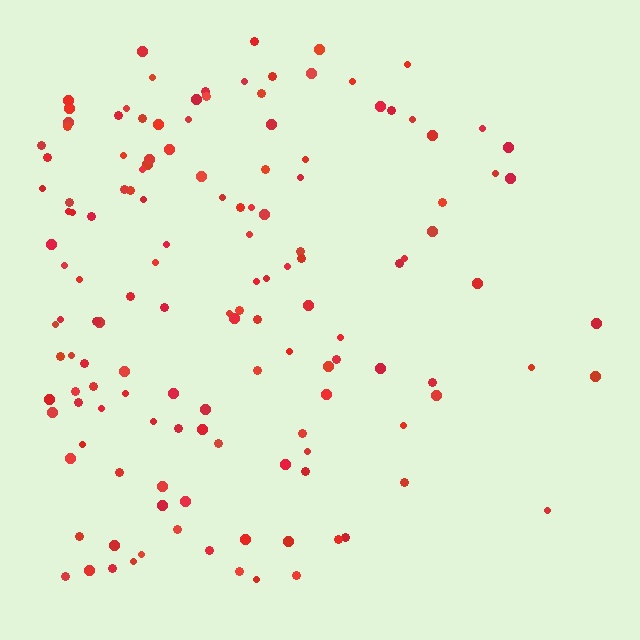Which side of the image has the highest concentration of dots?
The left.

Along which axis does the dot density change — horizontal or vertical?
Horizontal.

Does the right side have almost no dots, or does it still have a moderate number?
Still a moderate number, just noticeably fewer than the left.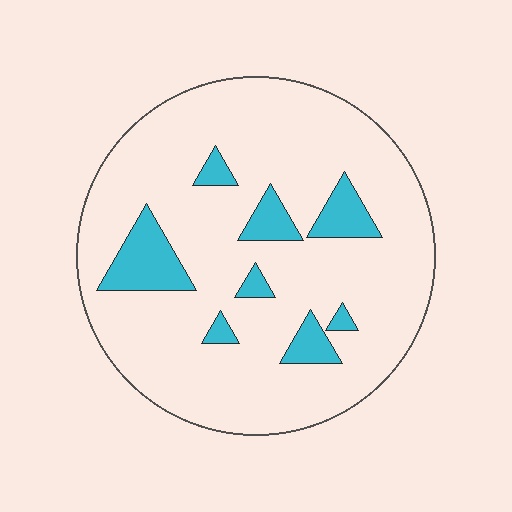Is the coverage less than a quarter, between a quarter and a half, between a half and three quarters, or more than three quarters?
Less than a quarter.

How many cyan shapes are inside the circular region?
8.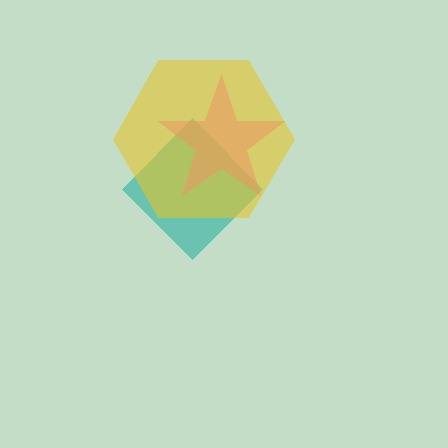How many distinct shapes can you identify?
There are 3 distinct shapes: a teal diamond, a pink star, a yellow hexagon.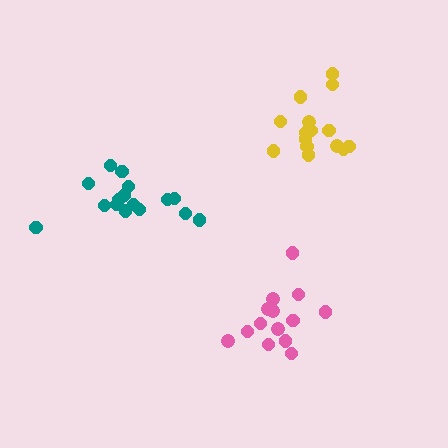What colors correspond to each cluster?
The clusters are colored: yellow, pink, teal.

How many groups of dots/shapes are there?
There are 3 groups.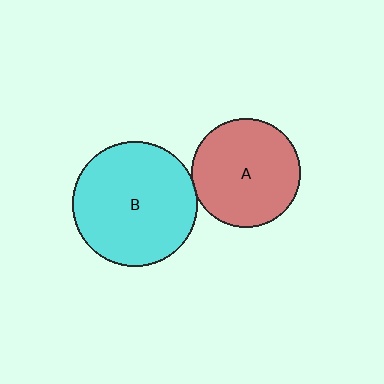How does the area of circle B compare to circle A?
Approximately 1.3 times.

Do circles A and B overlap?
Yes.